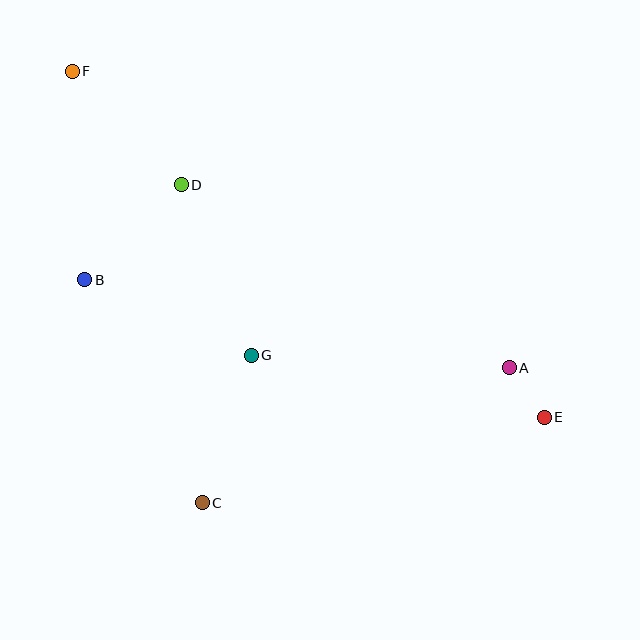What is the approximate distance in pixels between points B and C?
The distance between B and C is approximately 252 pixels.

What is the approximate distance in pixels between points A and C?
The distance between A and C is approximately 335 pixels.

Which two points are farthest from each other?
Points E and F are farthest from each other.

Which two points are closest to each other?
Points A and E are closest to each other.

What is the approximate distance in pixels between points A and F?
The distance between A and F is approximately 528 pixels.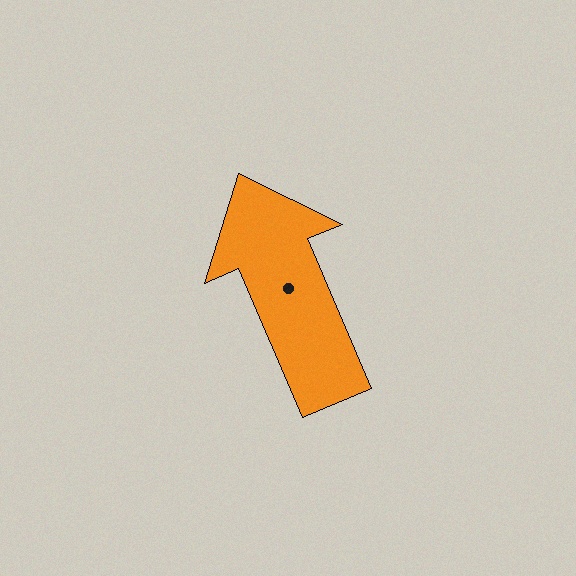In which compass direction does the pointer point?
Northwest.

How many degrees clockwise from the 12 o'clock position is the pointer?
Approximately 337 degrees.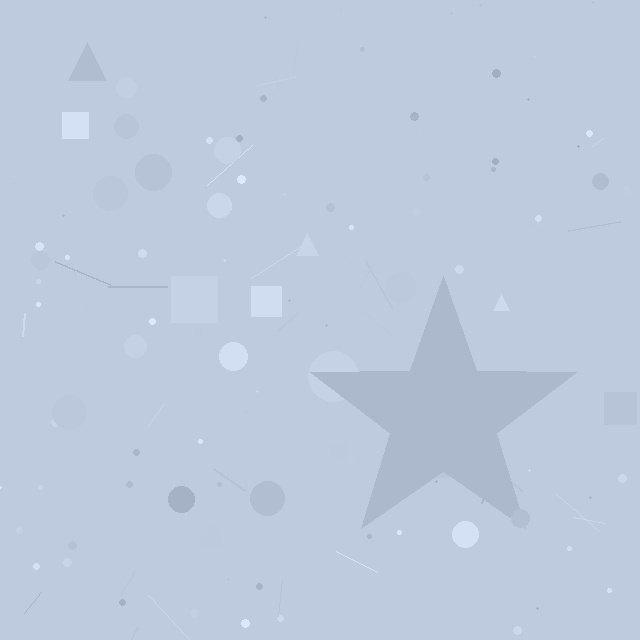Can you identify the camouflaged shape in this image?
The camouflaged shape is a star.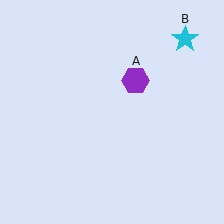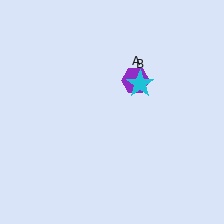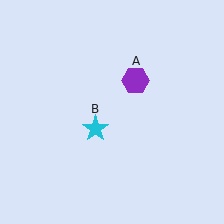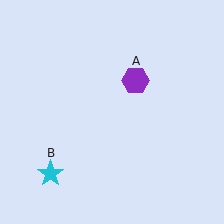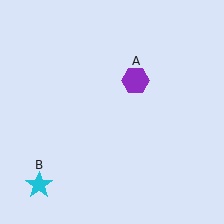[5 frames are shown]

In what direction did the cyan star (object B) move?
The cyan star (object B) moved down and to the left.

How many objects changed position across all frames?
1 object changed position: cyan star (object B).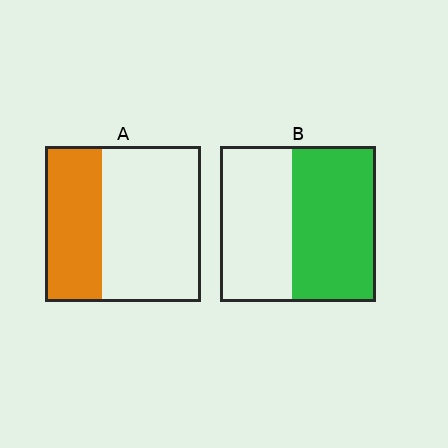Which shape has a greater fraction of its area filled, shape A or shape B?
Shape B.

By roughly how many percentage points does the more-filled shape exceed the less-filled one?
By roughly 15 percentage points (B over A).